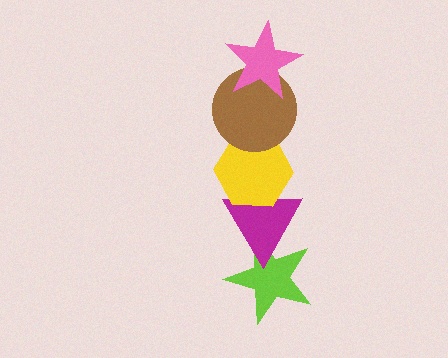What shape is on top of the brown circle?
The pink star is on top of the brown circle.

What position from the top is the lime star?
The lime star is 5th from the top.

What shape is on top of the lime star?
The magenta triangle is on top of the lime star.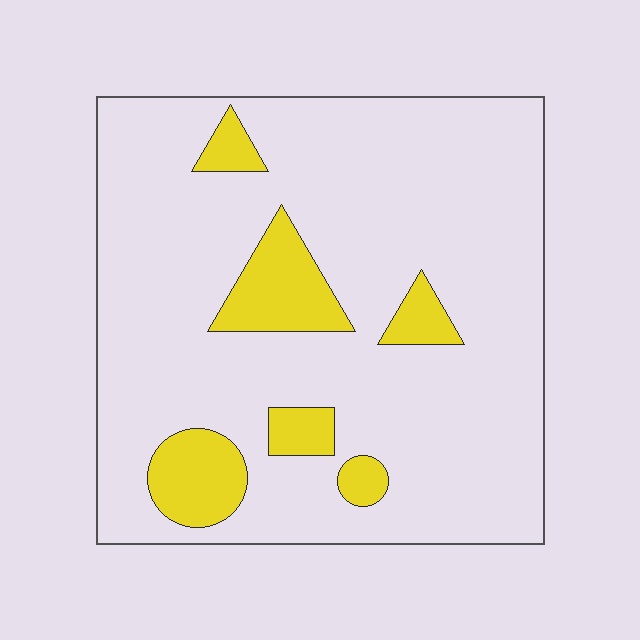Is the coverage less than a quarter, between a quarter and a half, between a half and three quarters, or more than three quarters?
Less than a quarter.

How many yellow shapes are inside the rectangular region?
6.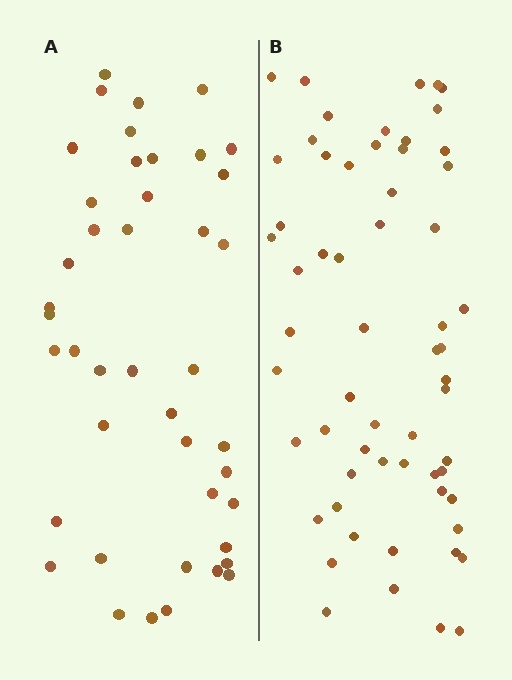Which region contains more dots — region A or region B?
Region B (the right region) has more dots.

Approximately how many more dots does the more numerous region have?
Region B has approximately 15 more dots than region A.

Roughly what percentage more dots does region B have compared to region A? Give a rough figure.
About 40% more.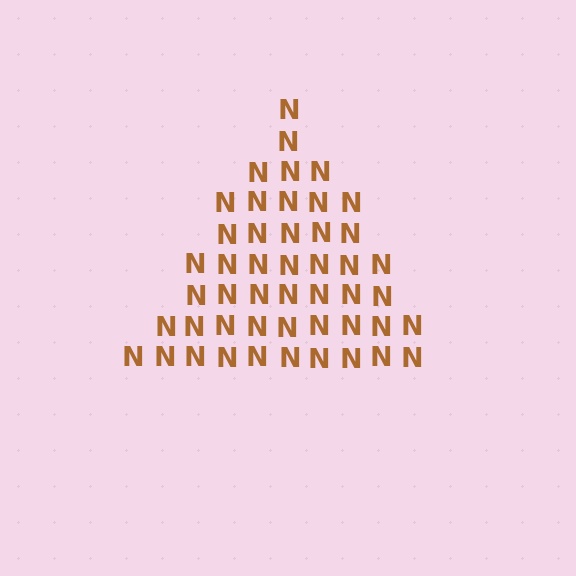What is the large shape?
The large shape is a triangle.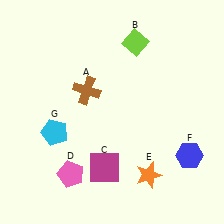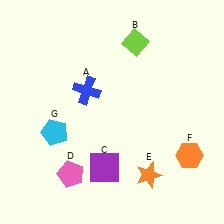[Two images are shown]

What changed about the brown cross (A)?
In Image 1, A is brown. In Image 2, it changed to blue.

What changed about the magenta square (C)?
In Image 1, C is magenta. In Image 2, it changed to purple.